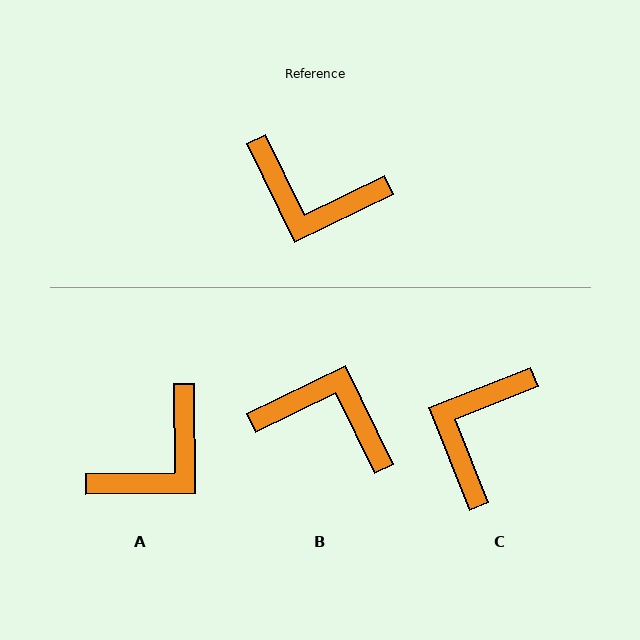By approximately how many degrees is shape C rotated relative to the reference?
Approximately 94 degrees clockwise.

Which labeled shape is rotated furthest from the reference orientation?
B, about 180 degrees away.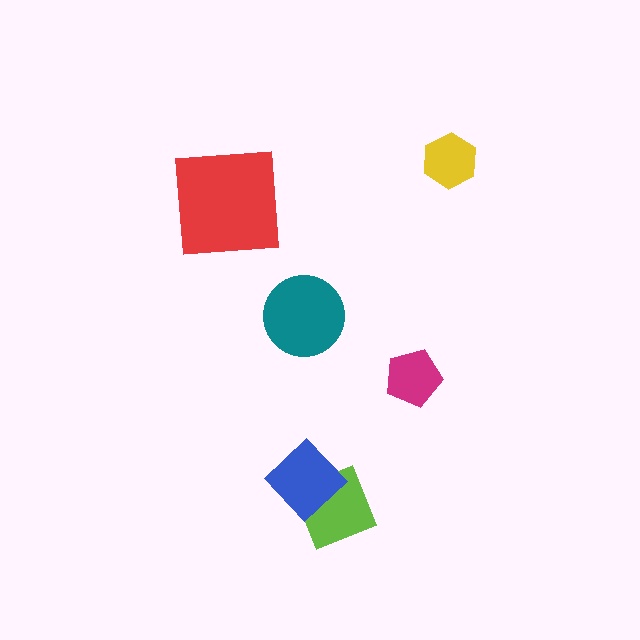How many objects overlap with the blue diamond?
1 object overlaps with the blue diamond.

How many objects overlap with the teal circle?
0 objects overlap with the teal circle.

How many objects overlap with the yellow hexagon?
0 objects overlap with the yellow hexagon.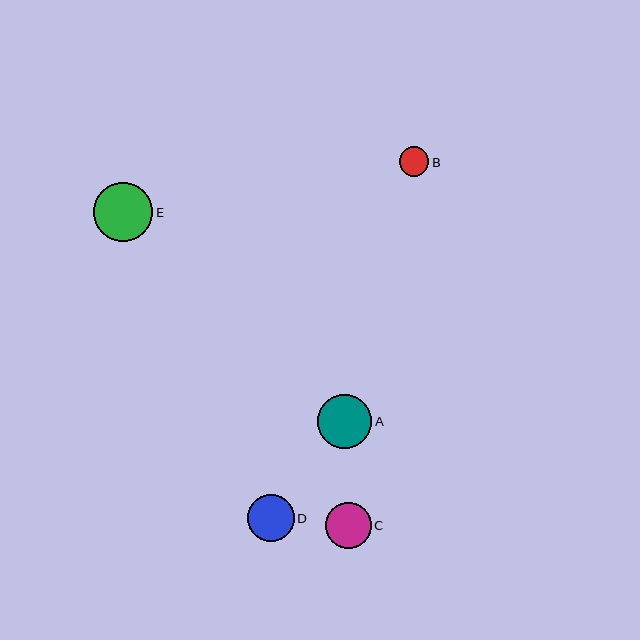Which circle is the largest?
Circle E is the largest with a size of approximately 59 pixels.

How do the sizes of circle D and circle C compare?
Circle D and circle C are approximately the same size.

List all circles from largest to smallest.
From largest to smallest: E, A, D, C, B.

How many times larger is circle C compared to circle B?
Circle C is approximately 1.6 times the size of circle B.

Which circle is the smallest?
Circle B is the smallest with a size of approximately 30 pixels.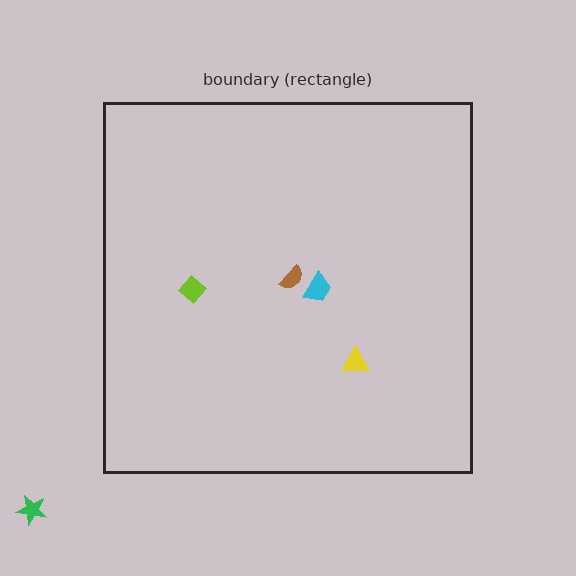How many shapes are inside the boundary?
4 inside, 1 outside.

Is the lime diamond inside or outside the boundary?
Inside.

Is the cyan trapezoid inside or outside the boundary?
Inside.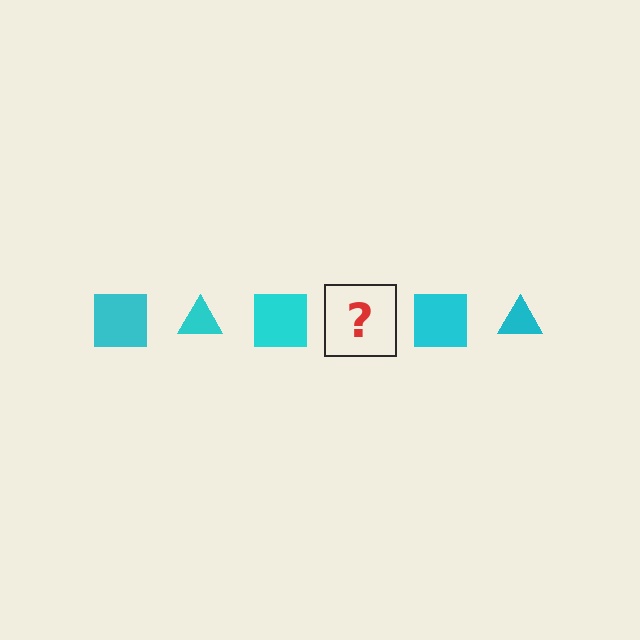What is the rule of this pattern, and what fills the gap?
The rule is that the pattern cycles through square, triangle shapes in cyan. The gap should be filled with a cyan triangle.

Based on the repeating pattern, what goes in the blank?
The blank should be a cyan triangle.